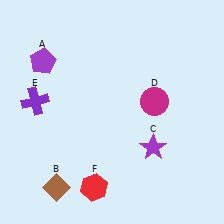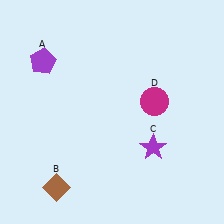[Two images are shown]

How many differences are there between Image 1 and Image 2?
There are 2 differences between the two images.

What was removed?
The red hexagon (F), the purple cross (E) were removed in Image 2.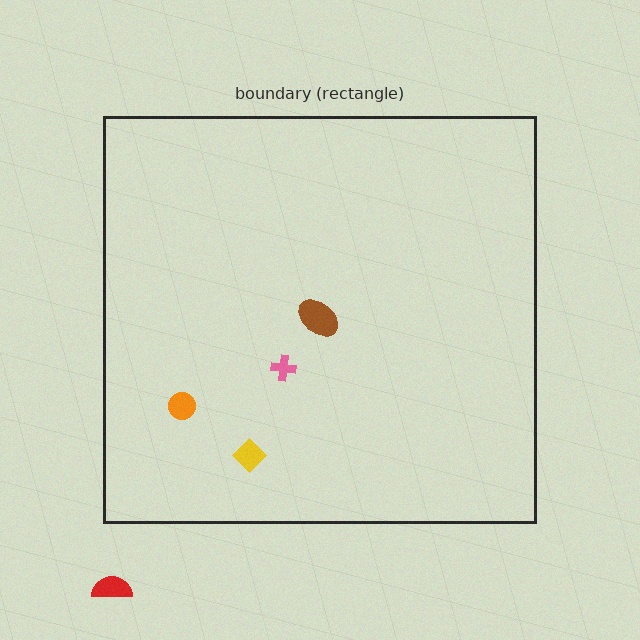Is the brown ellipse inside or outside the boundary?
Inside.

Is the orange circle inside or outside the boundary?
Inside.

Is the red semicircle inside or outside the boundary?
Outside.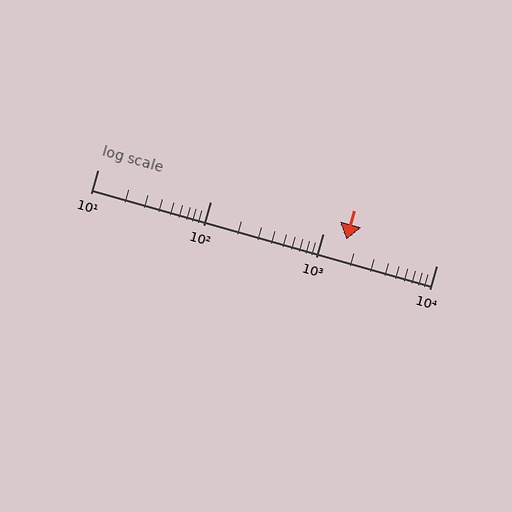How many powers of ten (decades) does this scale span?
The scale spans 3 decades, from 10 to 10000.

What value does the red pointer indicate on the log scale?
The pointer indicates approximately 1600.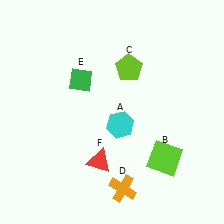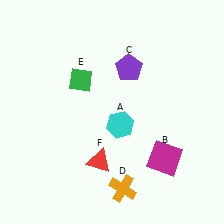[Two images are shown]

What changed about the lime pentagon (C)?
In Image 1, C is lime. In Image 2, it changed to purple.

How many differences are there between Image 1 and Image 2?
There are 2 differences between the two images.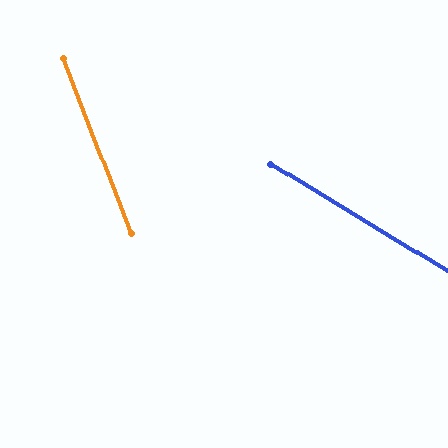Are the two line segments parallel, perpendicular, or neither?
Neither parallel nor perpendicular — they differ by about 38°.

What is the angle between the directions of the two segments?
Approximately 38 degrees.